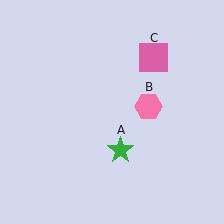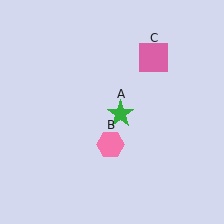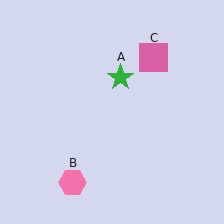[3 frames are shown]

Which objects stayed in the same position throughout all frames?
Pink square (object C) remained stationary.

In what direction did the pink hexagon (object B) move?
The pink hexagon (object B) moved down and to the left.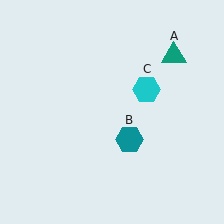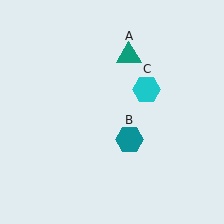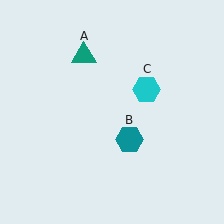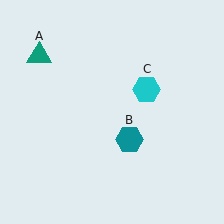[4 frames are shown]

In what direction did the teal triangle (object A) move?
The teal triangle (object A) moved left.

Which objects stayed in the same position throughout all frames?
Teal hexagon (object B) and cyan hexagon (object C) remained stationary.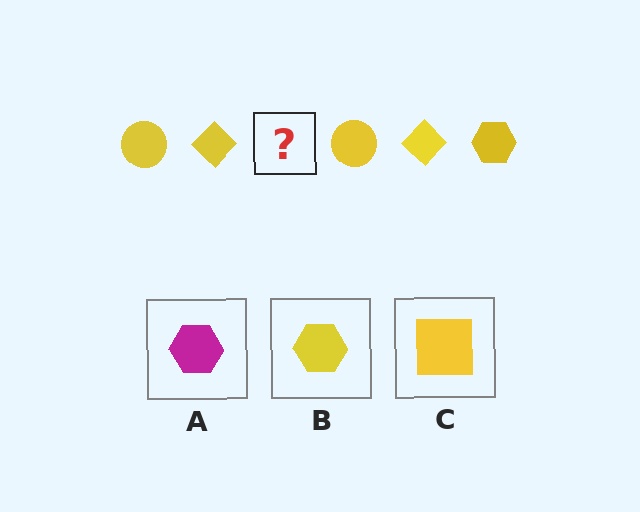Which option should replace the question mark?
Option B.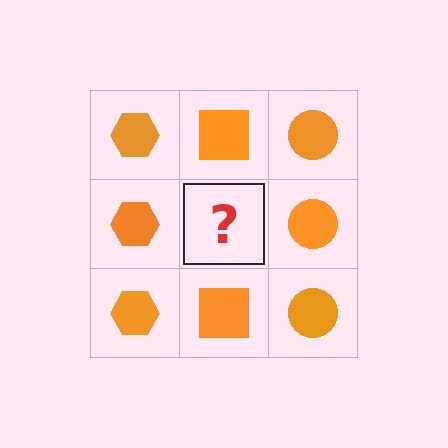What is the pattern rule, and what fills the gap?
The rule is that each column has a consistent shape. The gap should be filled with an orange square.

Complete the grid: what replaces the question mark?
The question mark should be replaced with an orange square.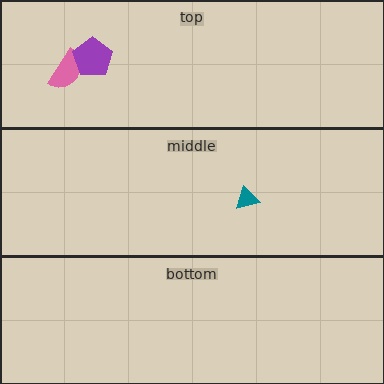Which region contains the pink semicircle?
The top region.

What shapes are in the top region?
The pink semicircle, the purple pentagon.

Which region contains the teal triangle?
The middle region.